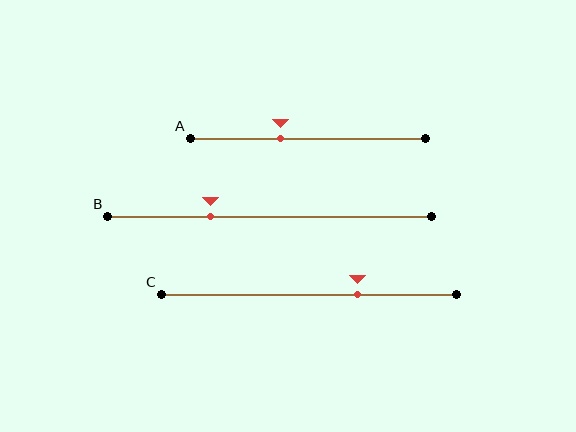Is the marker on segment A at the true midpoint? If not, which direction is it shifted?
No, the marker on segment A is shifted to the left by about 12% of the segment length.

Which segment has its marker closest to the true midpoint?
Segment A has its marker closest to the true midpoint.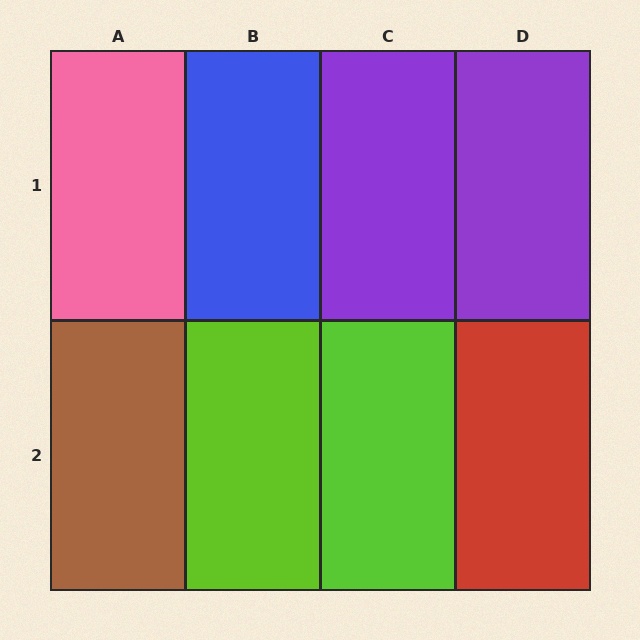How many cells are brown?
1 cell is brown.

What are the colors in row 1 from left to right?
Pink, blue, purple, purple.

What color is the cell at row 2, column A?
Brown.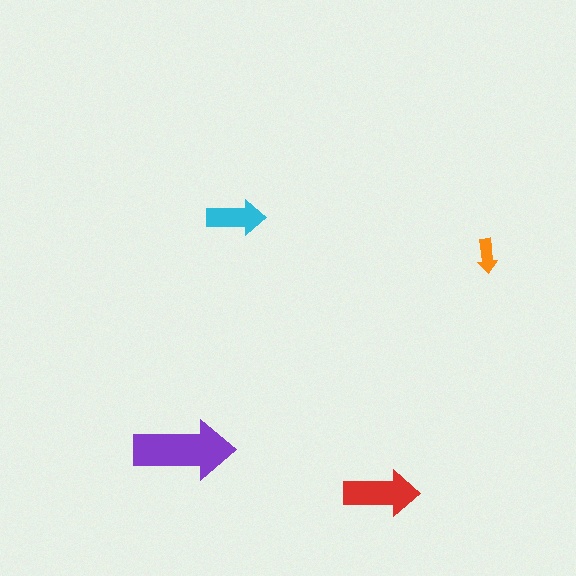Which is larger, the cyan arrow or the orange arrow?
The cyan one.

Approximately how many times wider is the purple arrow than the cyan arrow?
About 1.5 times wider.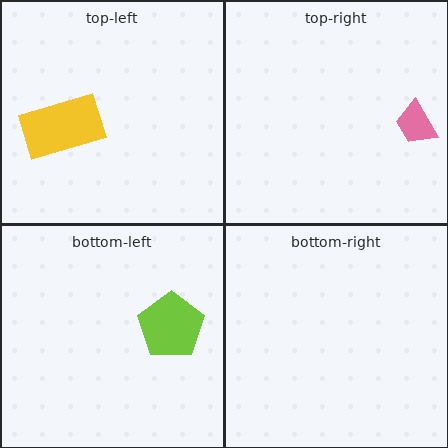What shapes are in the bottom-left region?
The lime pentagon.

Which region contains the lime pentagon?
The bottom-left region.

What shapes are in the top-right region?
The pink trapezoid.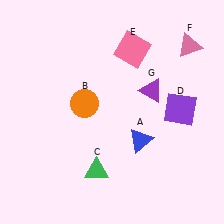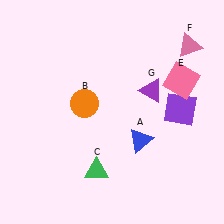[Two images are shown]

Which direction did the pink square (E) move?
The pink square (E) moved right.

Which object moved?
The pink square (E) moved right.